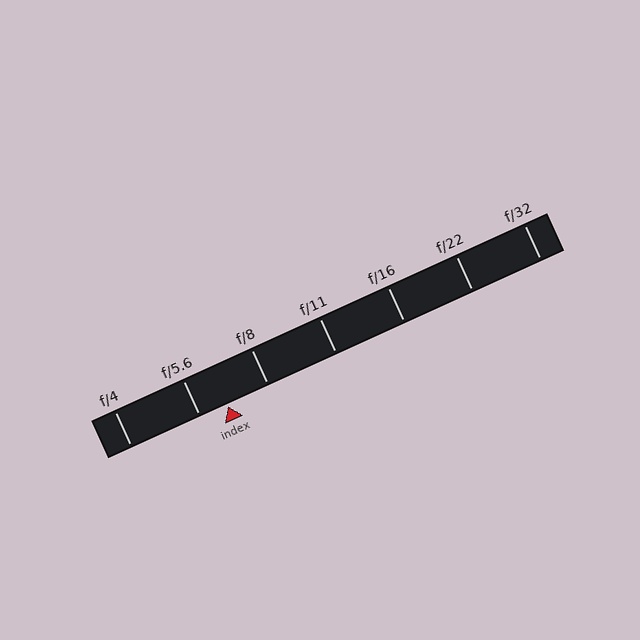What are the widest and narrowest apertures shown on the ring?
The widest aperture shown is f/4 and the narrowest is f/32.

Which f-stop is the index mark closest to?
The index mark is closest to f/5.6.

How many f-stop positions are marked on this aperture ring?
There are 7 f-stop positions marked.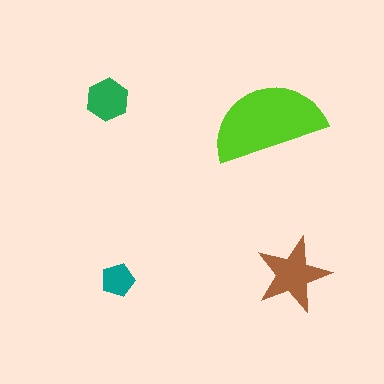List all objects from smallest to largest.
The teal pentagon, the green hexagon, the brown star, the lime semicircle.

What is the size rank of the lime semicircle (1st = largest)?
1st.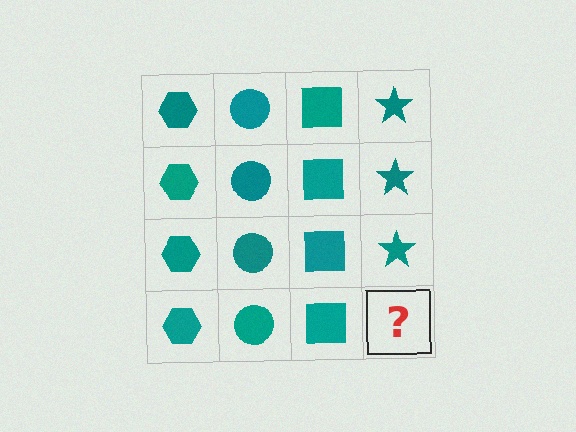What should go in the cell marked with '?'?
The missing cell should contain a teal star.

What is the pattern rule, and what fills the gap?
The rule is that each column has a consistent shape. The gap should be filled with a teal star.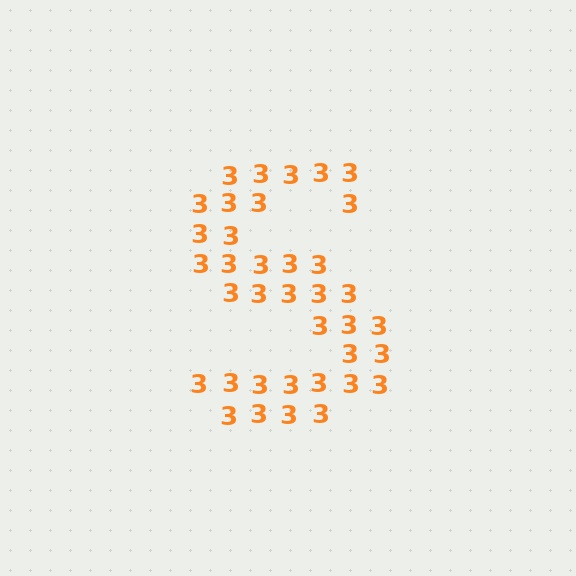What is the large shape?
The large shape is the letter S.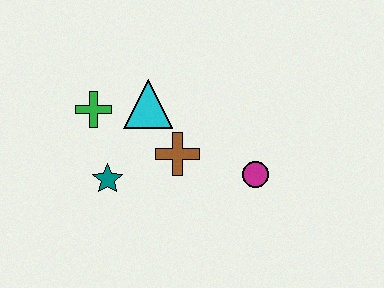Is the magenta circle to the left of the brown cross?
No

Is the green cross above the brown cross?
Yes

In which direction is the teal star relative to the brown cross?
The teal star is to the left of the brown cross.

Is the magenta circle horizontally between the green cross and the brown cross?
No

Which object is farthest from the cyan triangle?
The magenta circle is farthest from the cyan triangle.